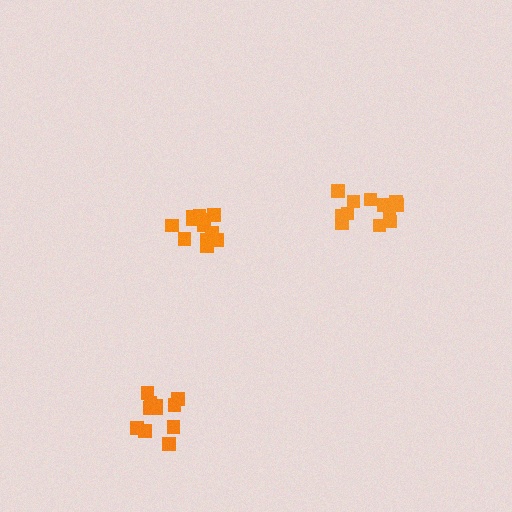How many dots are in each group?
Group 1: 11 dots, Group 2: 12 dots, Group 3: 13 dots (36 total).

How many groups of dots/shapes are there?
There are 3 groups.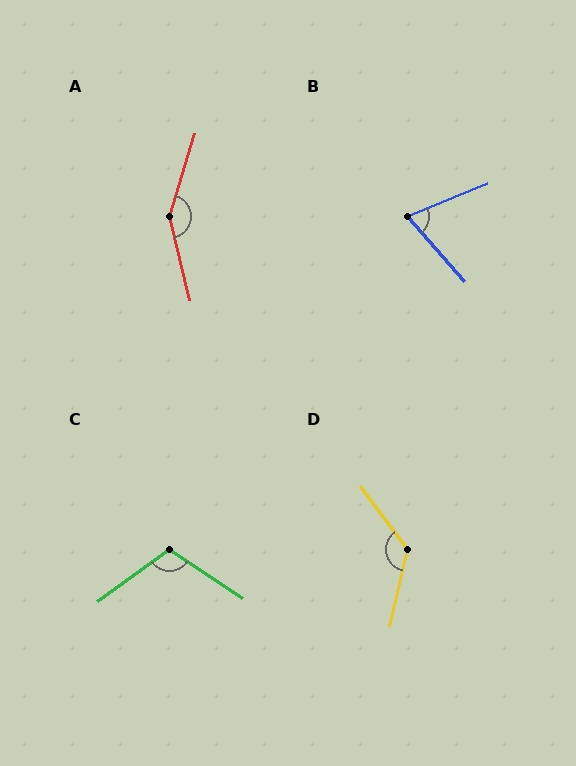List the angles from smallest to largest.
B (71°), C (110°), D (131°), A (149°).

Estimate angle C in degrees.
Approximately 110 degrees.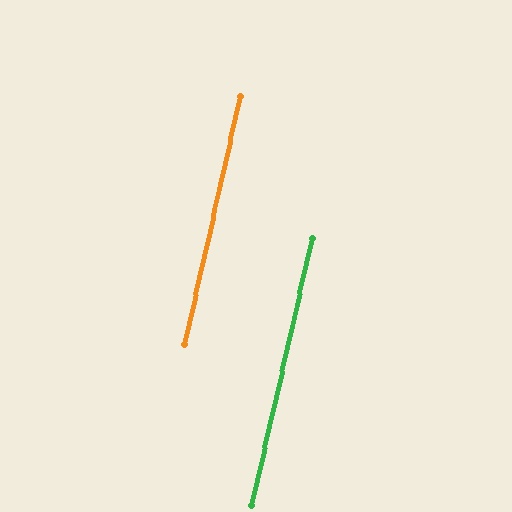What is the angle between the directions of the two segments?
Approximately 0 degrees.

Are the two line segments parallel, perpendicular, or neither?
Parallel — their directions differ by only 0.2°.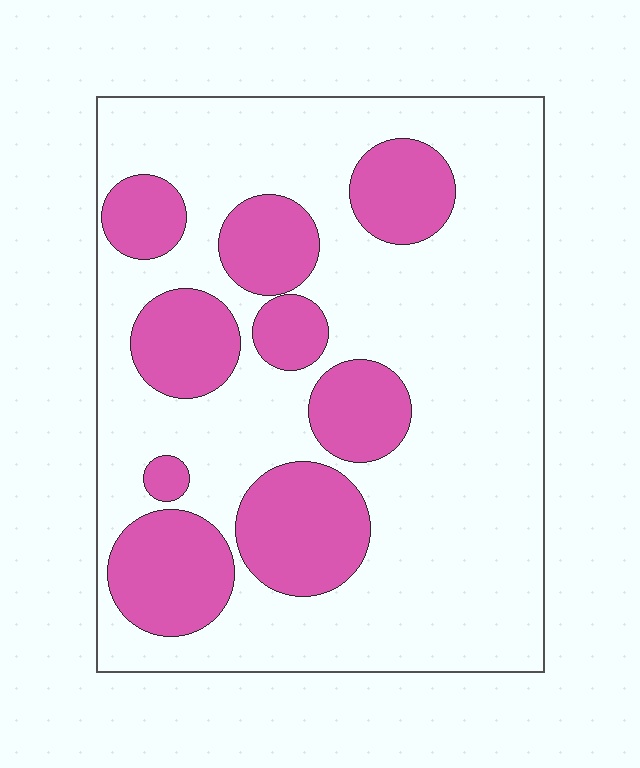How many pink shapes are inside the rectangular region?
9.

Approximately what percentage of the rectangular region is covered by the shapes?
Approximately 30%.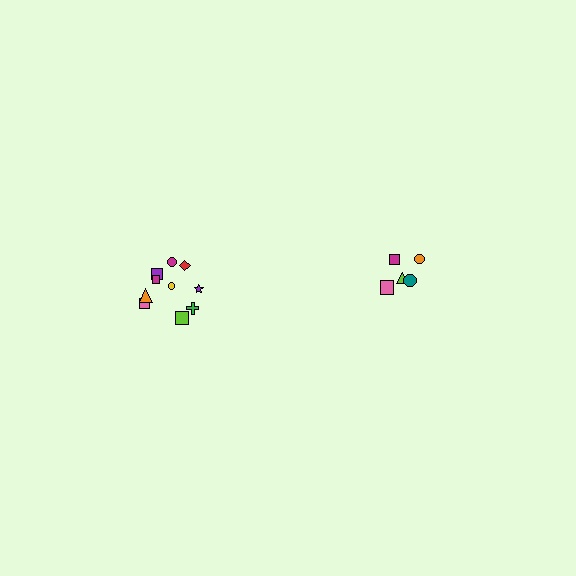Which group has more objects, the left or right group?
The left group.